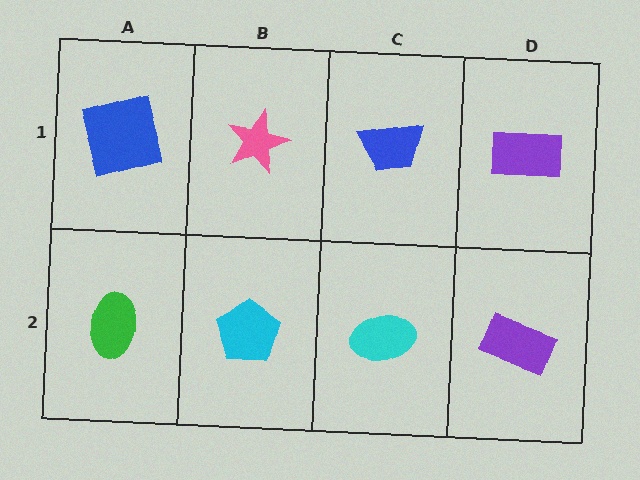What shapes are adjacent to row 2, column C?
A blue trapezoid (row 1, column C), a cyan pentagon (row 2, column B), a purple rectangle (row 2, column D).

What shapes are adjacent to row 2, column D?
A purple rectangle (row 1, column D), a cyan ellipse (row 2, column C).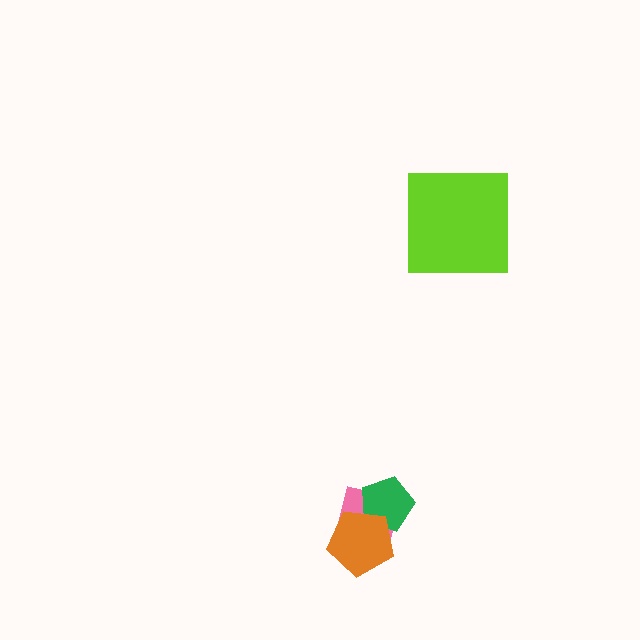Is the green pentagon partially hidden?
Yes, it is partially covered by another shape.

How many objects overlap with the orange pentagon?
2 objects overlap with the orange pentagon.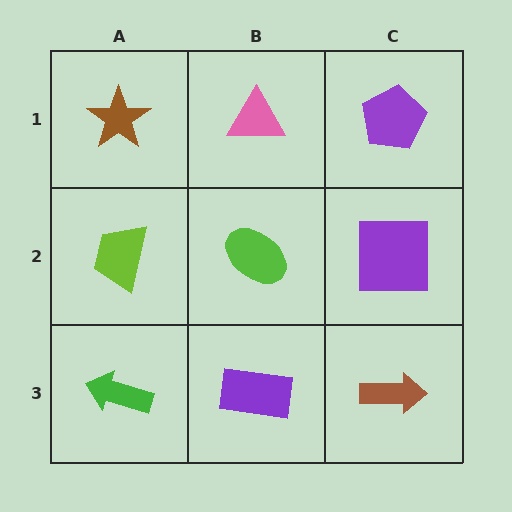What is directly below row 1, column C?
A purple square.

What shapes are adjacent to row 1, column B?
A lime ellipse (row 2, column B), a brown star (row 1, column A), a purple pentagon (row 1, column C).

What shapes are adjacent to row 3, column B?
A lime ellipse (row 2, column B), a green arrow (row 3, column A), a brown arrow (row 3, column C).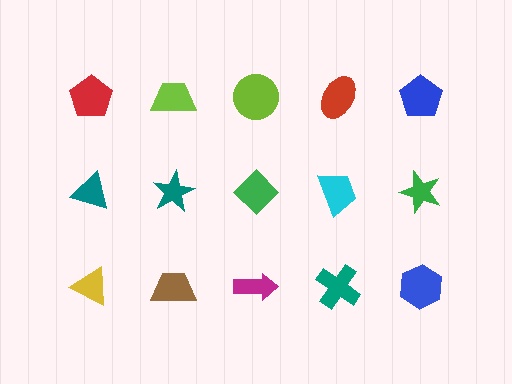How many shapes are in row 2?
5 shapes.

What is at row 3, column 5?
A blue hexagon.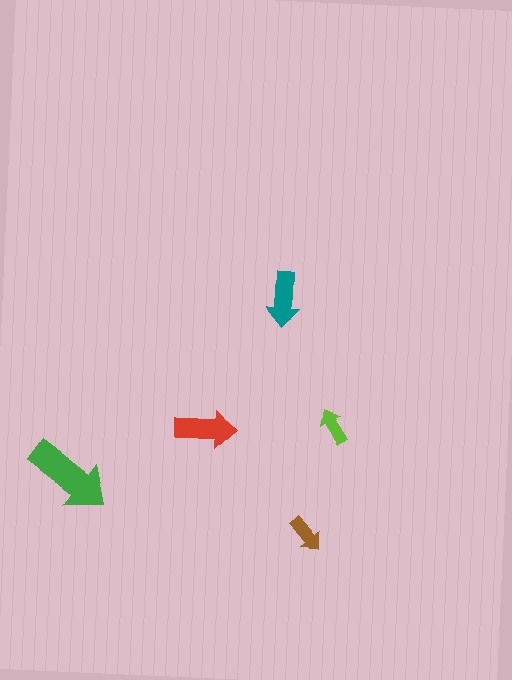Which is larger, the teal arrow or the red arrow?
The red one.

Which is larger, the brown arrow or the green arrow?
The green one.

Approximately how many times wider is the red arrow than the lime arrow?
About 1.5 times wider.